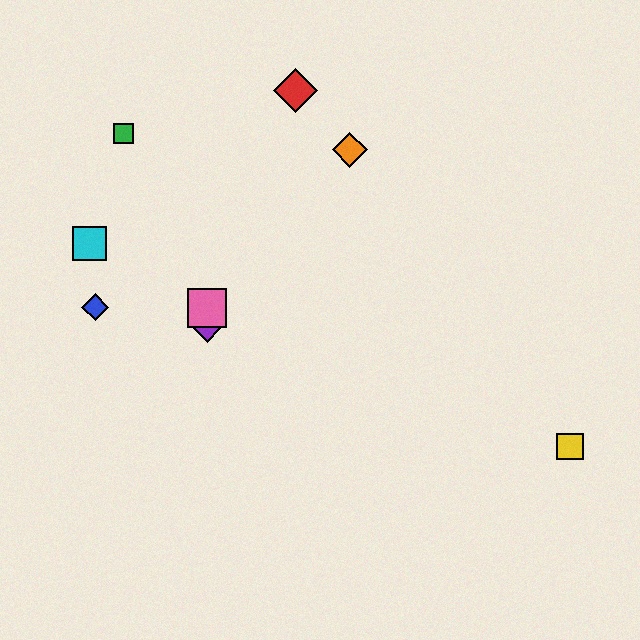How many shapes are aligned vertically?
2 shapes (the purple diamond, the pink square) are aligned vertically.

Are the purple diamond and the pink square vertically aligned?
Yes, both are at x≈207.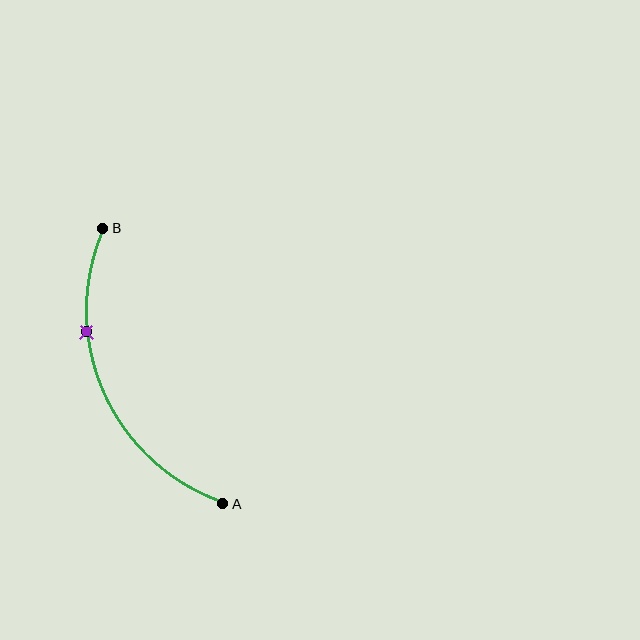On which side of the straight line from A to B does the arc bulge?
The arc bulges to the left of the straight line connecting A and B.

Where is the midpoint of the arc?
The arc midpoint is the point on the curve farthest from the straight line joining A and B. It sits to the left of that line.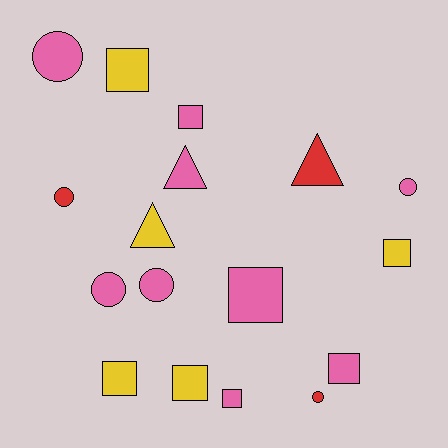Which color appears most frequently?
Pink, with 9 objects.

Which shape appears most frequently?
Square, with 8 objects.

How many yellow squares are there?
There are 4 yellow squares.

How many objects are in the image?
There are 17 objects.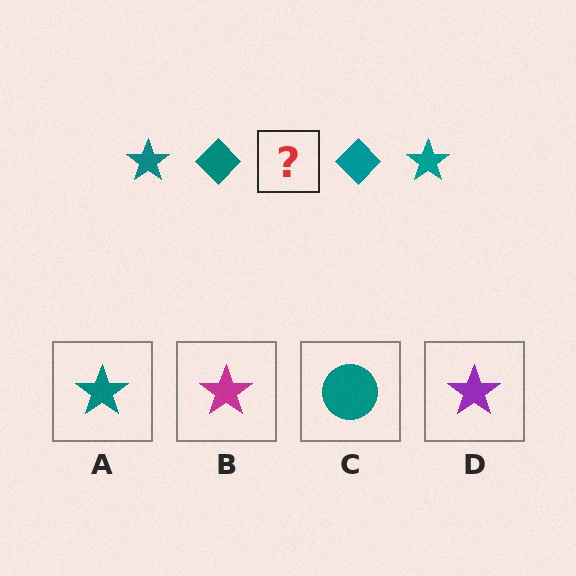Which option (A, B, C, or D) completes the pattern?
A.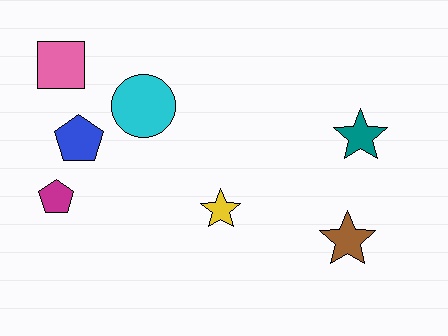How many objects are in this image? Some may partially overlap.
There are 7 objects.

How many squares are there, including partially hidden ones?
There is 1 square.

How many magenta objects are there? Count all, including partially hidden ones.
There is 1 magenta object.